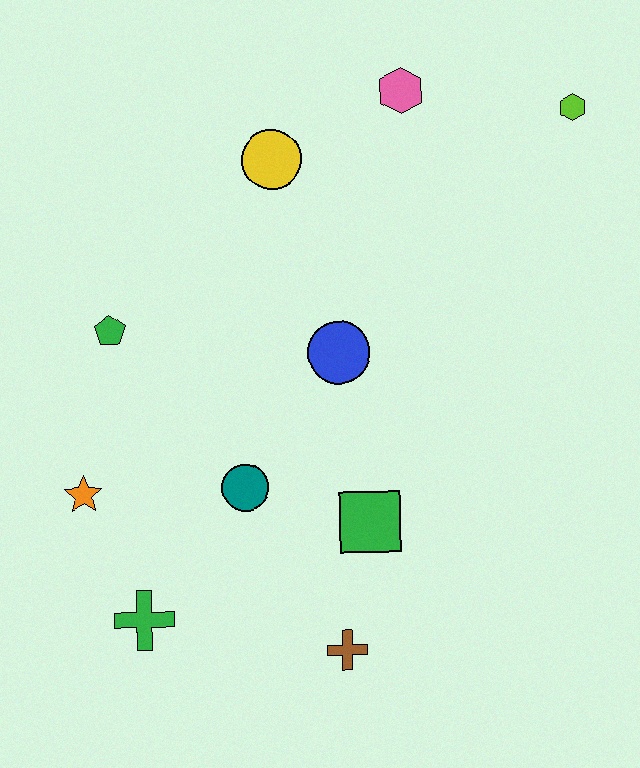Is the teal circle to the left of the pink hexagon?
Yes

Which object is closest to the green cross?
The orange star is closest to the green cross.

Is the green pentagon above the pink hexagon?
No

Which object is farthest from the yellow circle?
The brown cross is farthest from the yellow circle.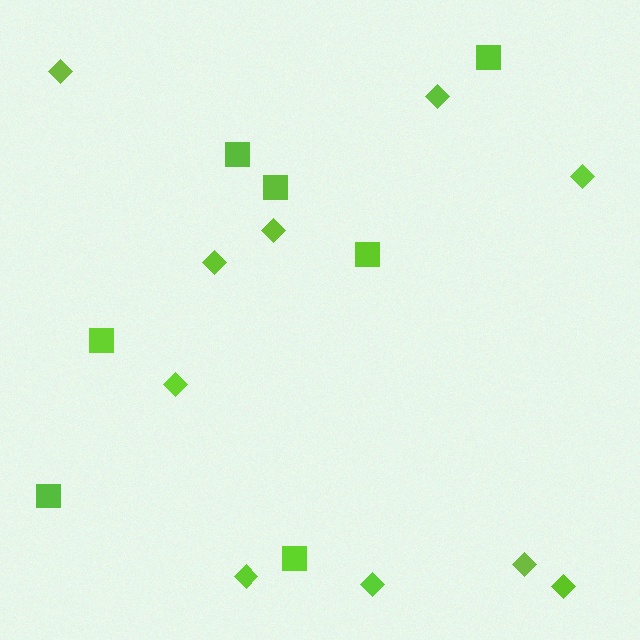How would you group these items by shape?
There are 2 groups: one group of squares (7) and one group of diamonds (10).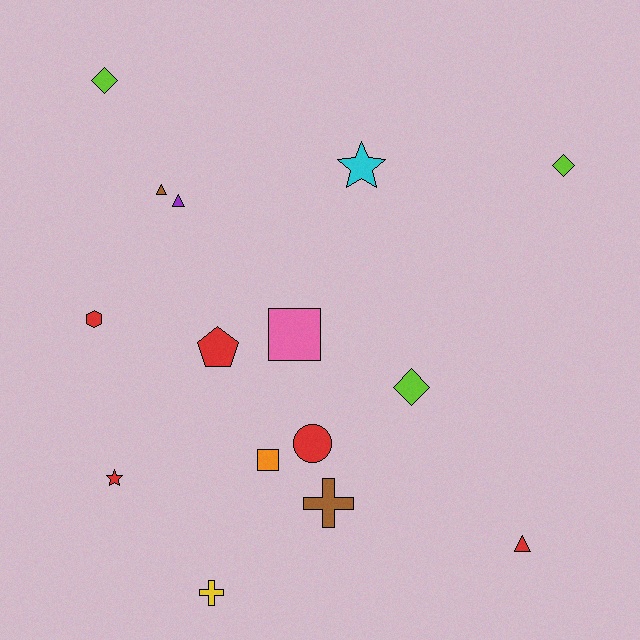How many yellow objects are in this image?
There is 1 yellow object.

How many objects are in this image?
There are 15 objects.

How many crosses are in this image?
There are 2 crosses.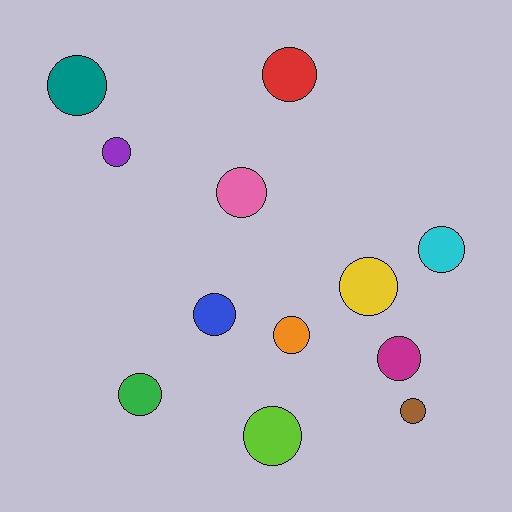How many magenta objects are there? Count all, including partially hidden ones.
There is 1 magenta object.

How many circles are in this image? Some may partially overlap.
There are 12 circles.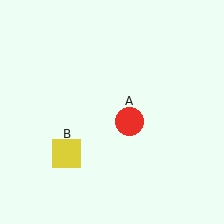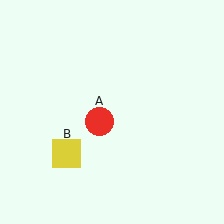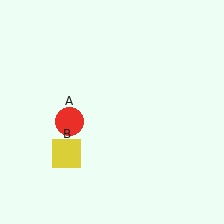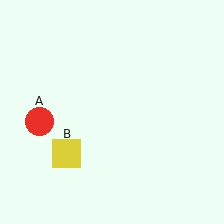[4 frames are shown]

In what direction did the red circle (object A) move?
The red circle (object A) moved left.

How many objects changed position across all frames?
1 object changed position: red circle (object A).